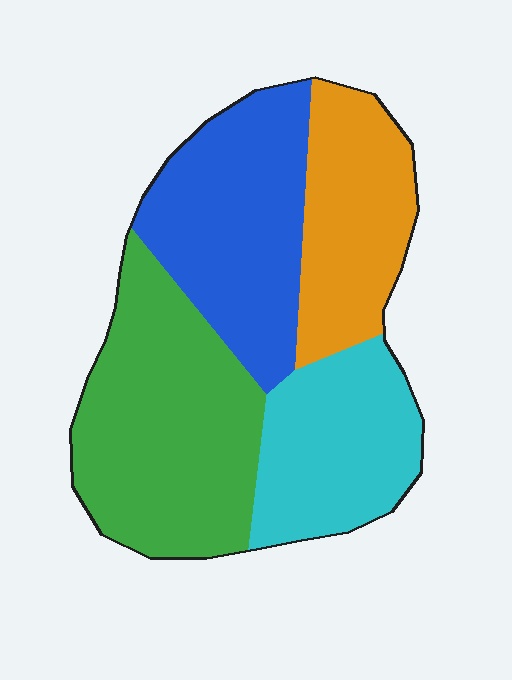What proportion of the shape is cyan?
Cyan takes up about one fifth (1/5) of the shape.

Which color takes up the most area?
Green, at roughly 35%.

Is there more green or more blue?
Green.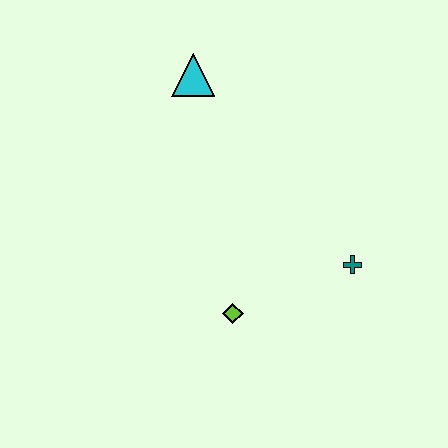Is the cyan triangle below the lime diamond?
No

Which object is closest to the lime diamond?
The teal cross is closest to the lime diamond.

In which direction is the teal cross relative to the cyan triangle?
The teal cross is below the cyan triangle.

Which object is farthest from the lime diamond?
The cyan triangle is farthest from the lime diamond.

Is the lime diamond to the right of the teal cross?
No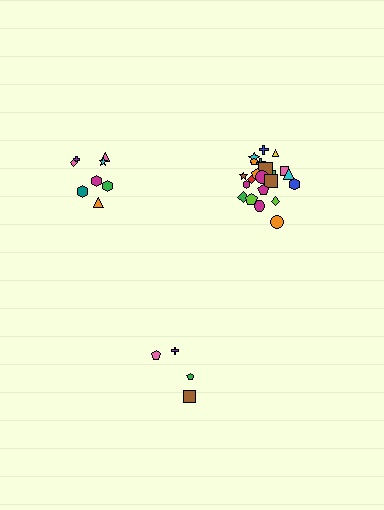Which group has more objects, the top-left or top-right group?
The top-right group.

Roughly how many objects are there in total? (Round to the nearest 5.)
Roughly 35 objects in total.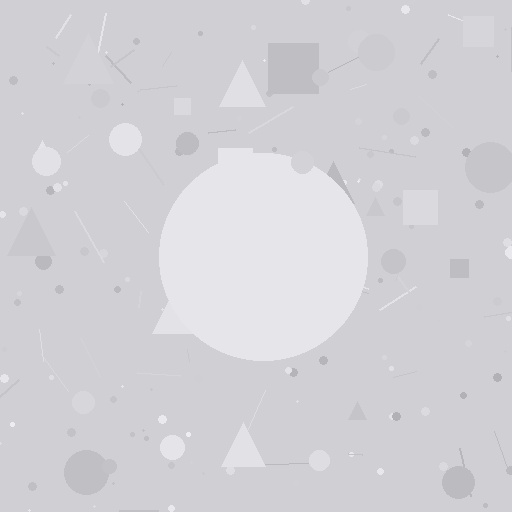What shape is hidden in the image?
A circle is hidden in the image.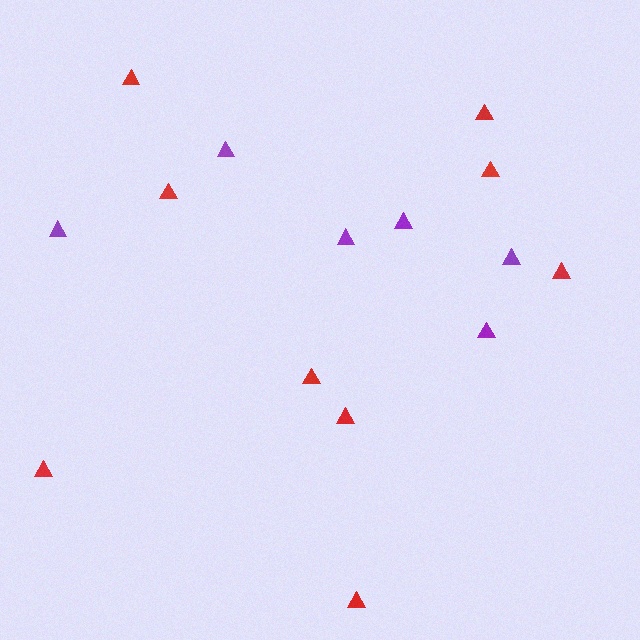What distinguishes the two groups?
There are 2 groups: one group of red triangles (9) and one group of purple triangles (6).